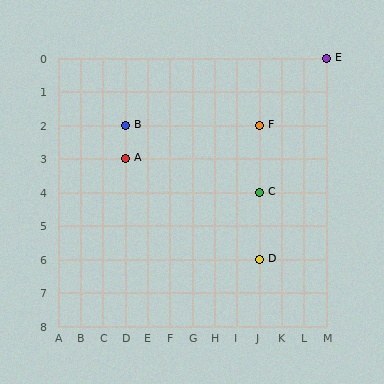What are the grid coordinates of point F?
Point F is at grid coordinates (J, 2).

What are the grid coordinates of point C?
Point C is at grid coordinates (J, 4).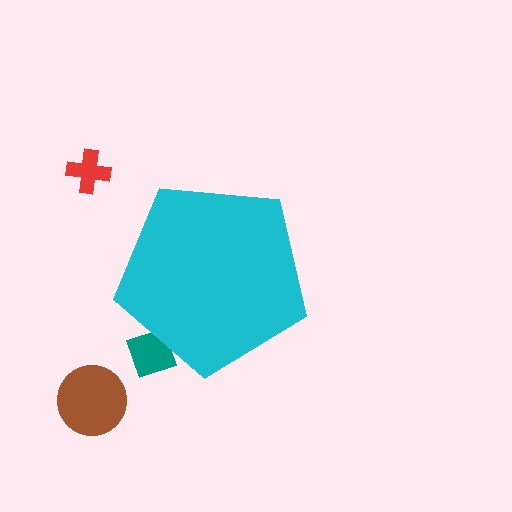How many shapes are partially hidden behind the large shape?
1 shape is partially hidden.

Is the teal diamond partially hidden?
Yes, the teal diamond is partially hidden behind the cyan pentagon.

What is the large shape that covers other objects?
A cyan pentagon.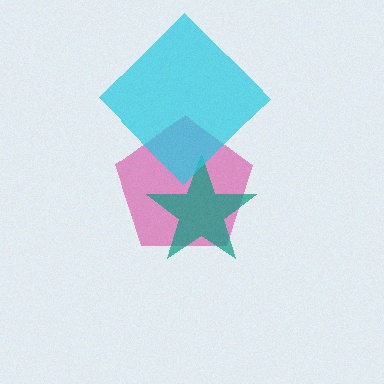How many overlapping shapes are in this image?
There are 3 overlapping shapes in the image.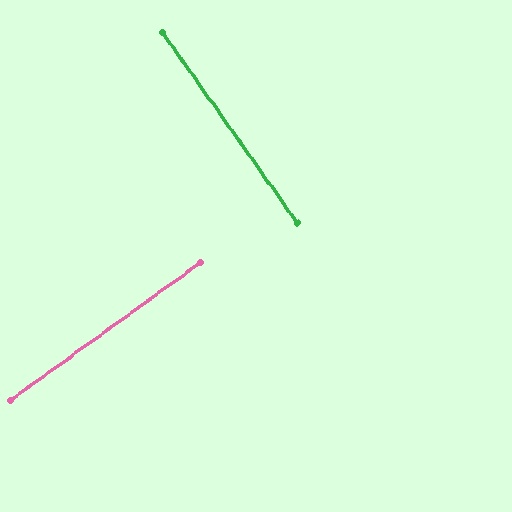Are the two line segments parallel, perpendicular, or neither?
Perpendicular — they meet at approximately 89°.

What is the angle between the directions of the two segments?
Approximately 89 degrees.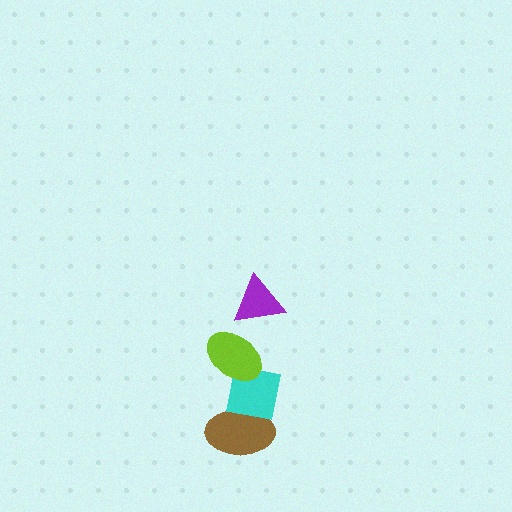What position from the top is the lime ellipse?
The lime ellipse is 2nd from the top.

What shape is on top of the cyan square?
The lime ellipse is on top of the cyan square.